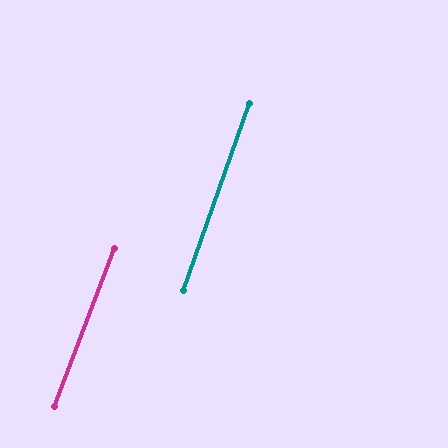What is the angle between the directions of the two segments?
Approximately 2 degrees.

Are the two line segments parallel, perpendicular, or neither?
Parallel — their directions differ by only 1.6°.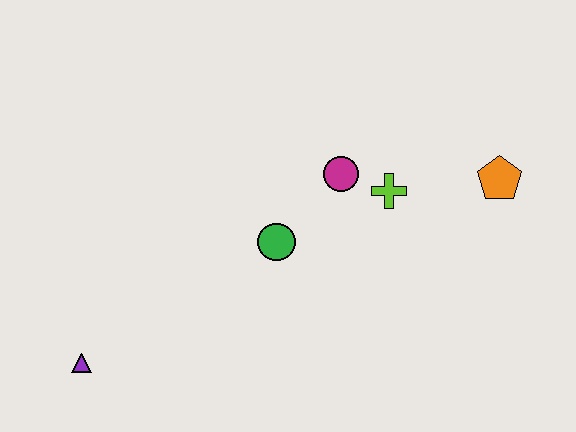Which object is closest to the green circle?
The magenta circle is closest to the green circle.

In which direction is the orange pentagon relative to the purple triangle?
The orange pentagon is to the right of the purple triangle.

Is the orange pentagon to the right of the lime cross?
Yes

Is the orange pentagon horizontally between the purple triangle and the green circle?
No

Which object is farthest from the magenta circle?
The purple triangle is farthest from the magenta circle.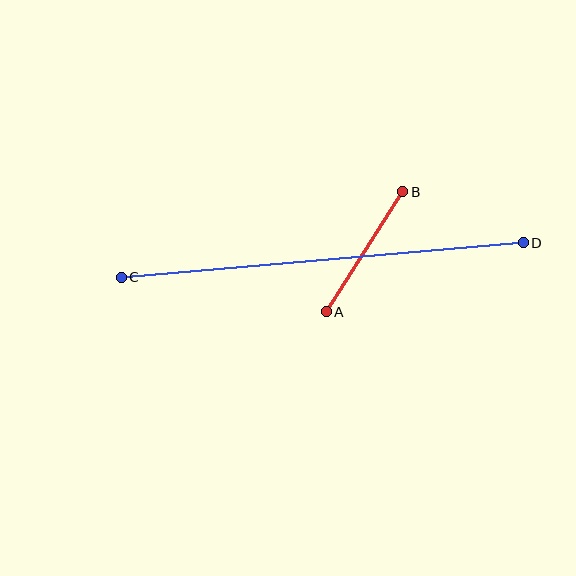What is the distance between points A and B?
The distance is approximately 142 pixels.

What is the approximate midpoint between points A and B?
The midpoint is at approximately (364, 252) pixels.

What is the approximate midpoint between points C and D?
The midpoint is at approximately (322, 260) pixels.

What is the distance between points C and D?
The distance is approximately 403 pixels.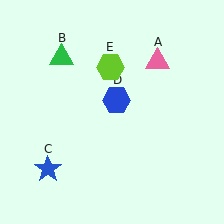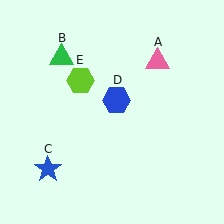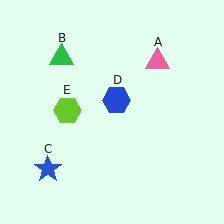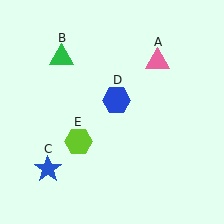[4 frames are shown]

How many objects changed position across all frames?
1 object changed position: lime hexagon (object E).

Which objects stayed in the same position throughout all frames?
Pink triangle (object A) and green triangle (object B) and blue star (object C) and blue hexagon (object D) remained stationary.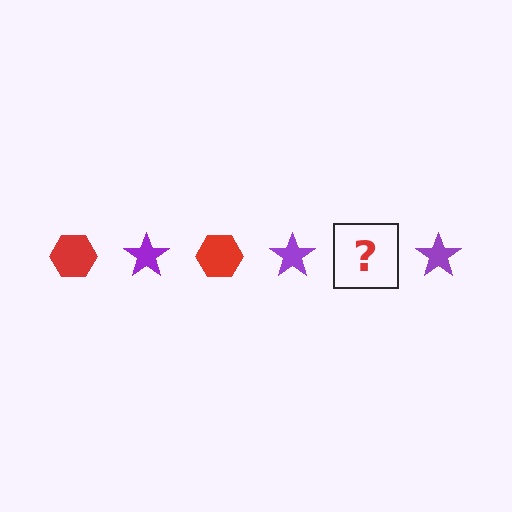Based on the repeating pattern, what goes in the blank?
The blank should be a red hexagon.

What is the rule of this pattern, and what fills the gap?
The rule is that the pattern alternates between red hexagon and purple star. The gap should be filled with a red hexagon.